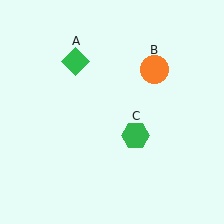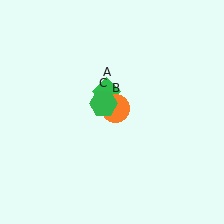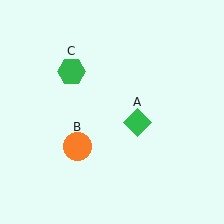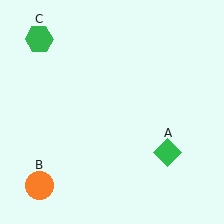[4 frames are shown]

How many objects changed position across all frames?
3 objects changed position: green diamond (object A), orange circle (object B), green hexagon (object C).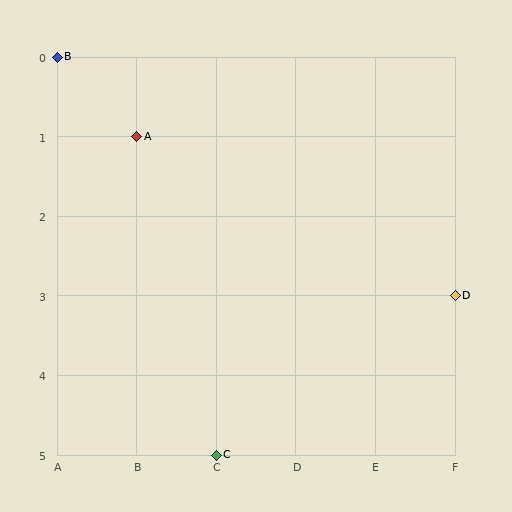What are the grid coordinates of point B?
Point B is at grid coordinates (A, 0).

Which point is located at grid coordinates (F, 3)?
Point D is at (F, 3).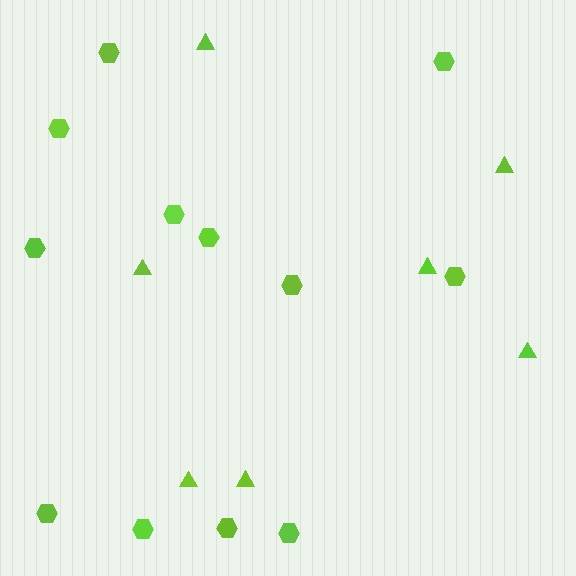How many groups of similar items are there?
There are 2 groups: one group of hexagons (12) and one group of triangles (7).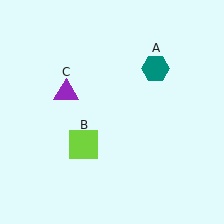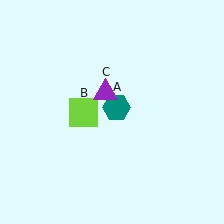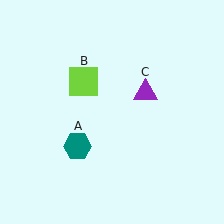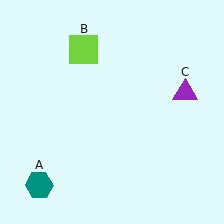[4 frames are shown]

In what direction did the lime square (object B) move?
The lime square (object B) moved up.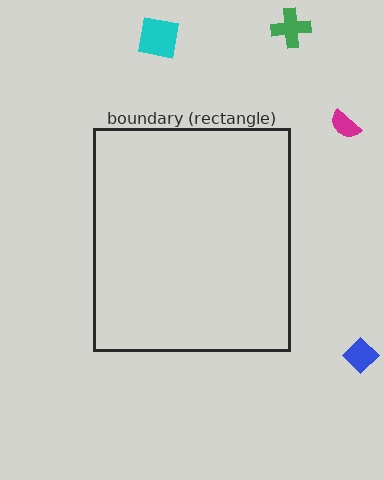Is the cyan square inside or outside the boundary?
Outside.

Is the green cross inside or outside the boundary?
Outside.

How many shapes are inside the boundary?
0 inside, 4 outside.